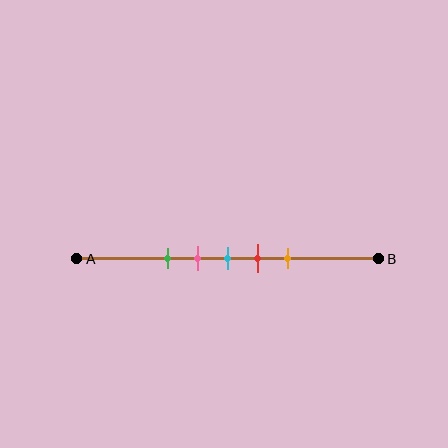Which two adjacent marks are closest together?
The pink and cyan marks are the closest adjacent pair.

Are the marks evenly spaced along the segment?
Yes, the marks are approximately evenly spaced.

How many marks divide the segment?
There are 5 marks dividing the segment.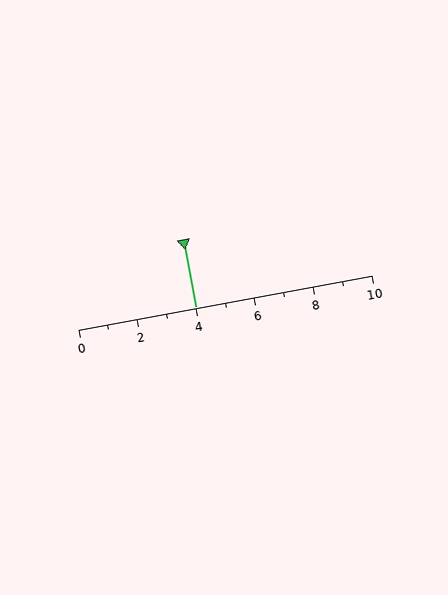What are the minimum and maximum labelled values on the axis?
The axis runs from 0 to 10.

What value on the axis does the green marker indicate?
The marker indicates approximately 4.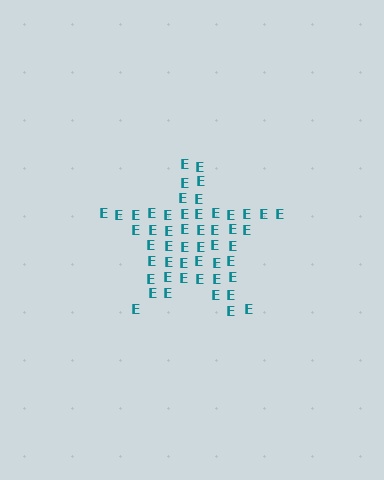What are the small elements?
The small elements are letter E's.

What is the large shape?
The large shape is a star.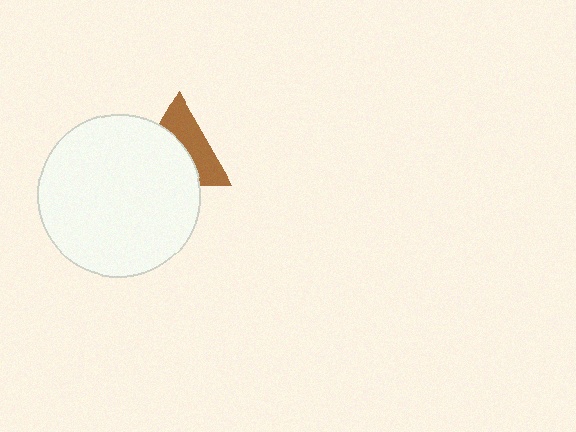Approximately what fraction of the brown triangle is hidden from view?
Roughly 54% of the brown triangle is hidden behind the white circle.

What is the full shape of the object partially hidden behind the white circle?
The partially hidden object is a brown triangle.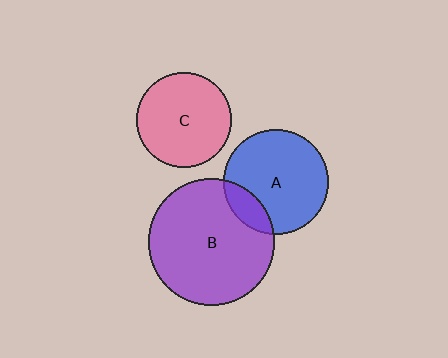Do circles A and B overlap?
Yes.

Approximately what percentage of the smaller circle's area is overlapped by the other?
Approximately 15%.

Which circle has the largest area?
Circle B (purple).